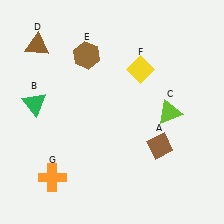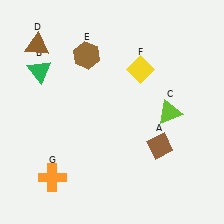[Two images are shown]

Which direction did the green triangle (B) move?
The green triangle (B) moved up.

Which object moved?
The green triangle (B) moved up.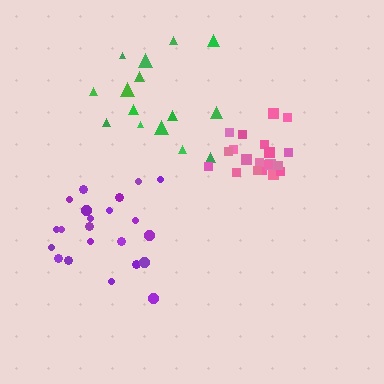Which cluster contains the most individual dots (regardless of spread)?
Purple (22).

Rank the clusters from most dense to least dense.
pink, purple, green.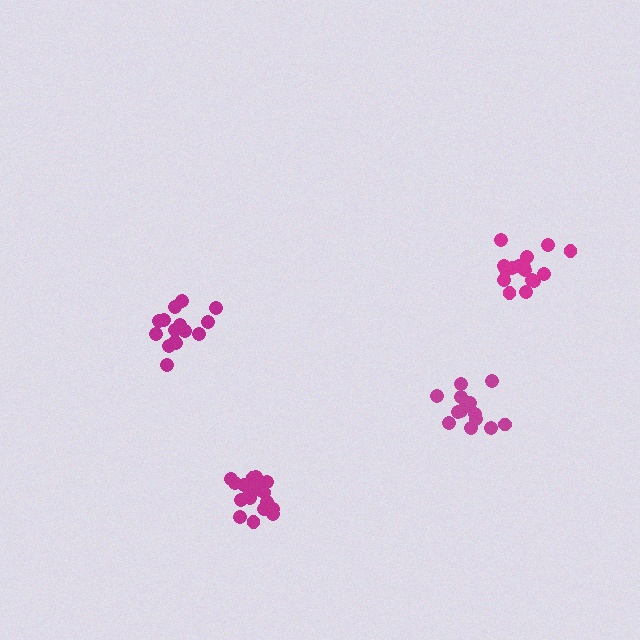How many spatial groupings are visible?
There are 4 spatial groupings.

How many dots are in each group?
Group 1: 14 dots, Group 2: 15 dots, Group 3: 18 dots, Group 4: 16 dots (63 total).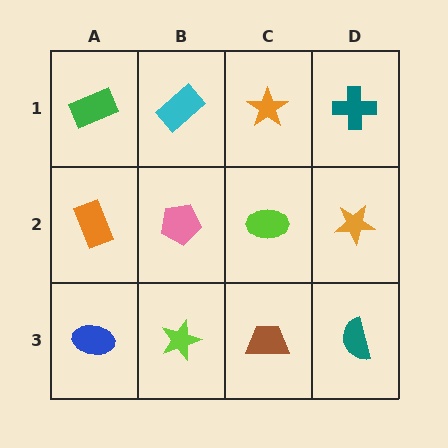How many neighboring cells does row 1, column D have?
2.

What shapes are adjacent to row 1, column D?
An orange star (row 2, column D), an orange star (row 1, column C).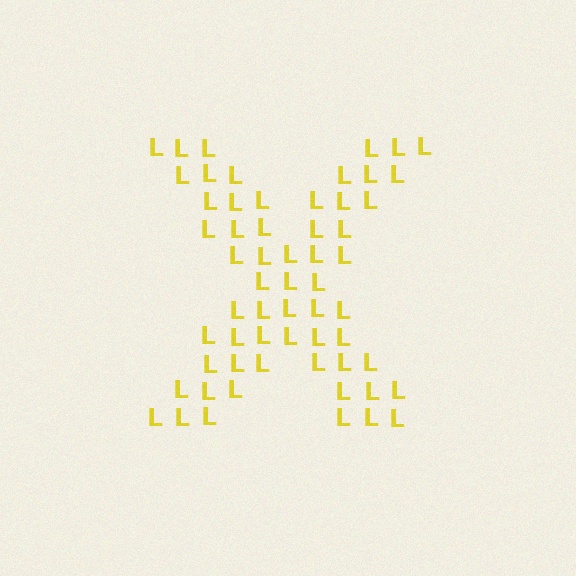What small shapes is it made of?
It is made of small letter L's.